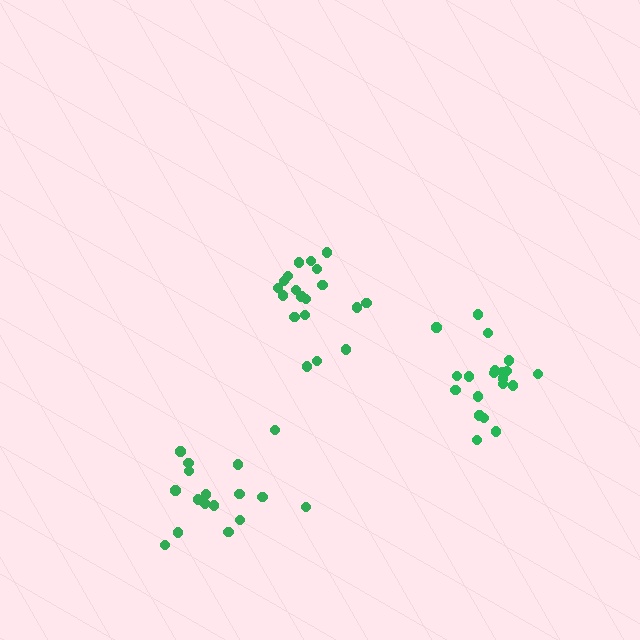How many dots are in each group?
Group 1: 19 dots, Group 2: 17 dots, Group 3: 20 dots (56 total).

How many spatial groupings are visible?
There are 3 spatial groupings.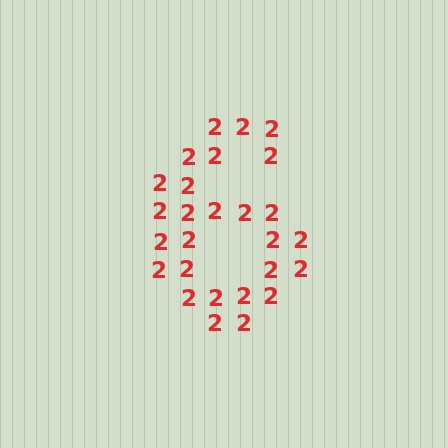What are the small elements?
The small elements are digit 2's.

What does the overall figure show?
The overall figure shows the digit 6.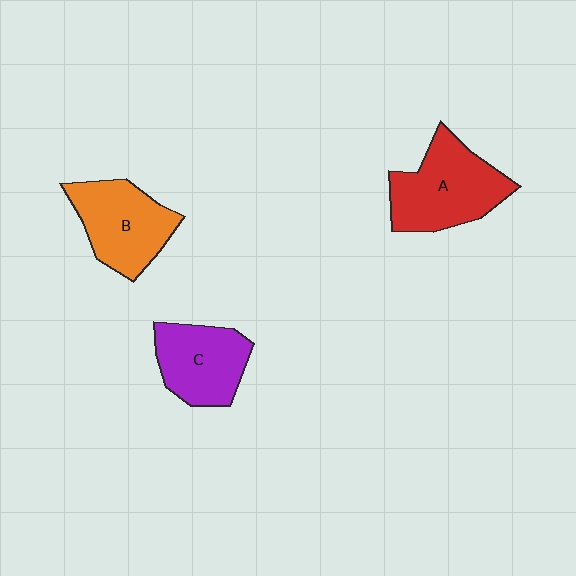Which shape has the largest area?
Shape A (red).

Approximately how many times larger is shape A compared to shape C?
Approximately 1.3 times.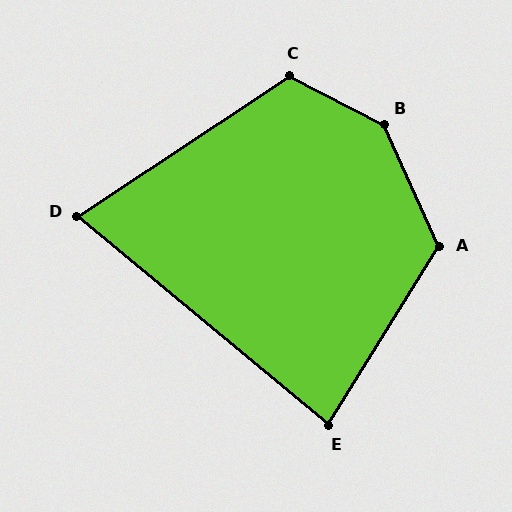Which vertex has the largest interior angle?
B, at approximately 142 degrees.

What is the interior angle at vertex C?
Approximately 119 degrees (obtuse).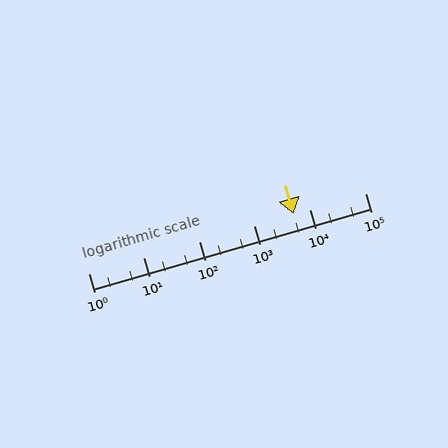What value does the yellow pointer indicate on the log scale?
The pointer indicates approximately 5000.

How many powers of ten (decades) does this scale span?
The scale spans 5 decades, from 1 to 100000.